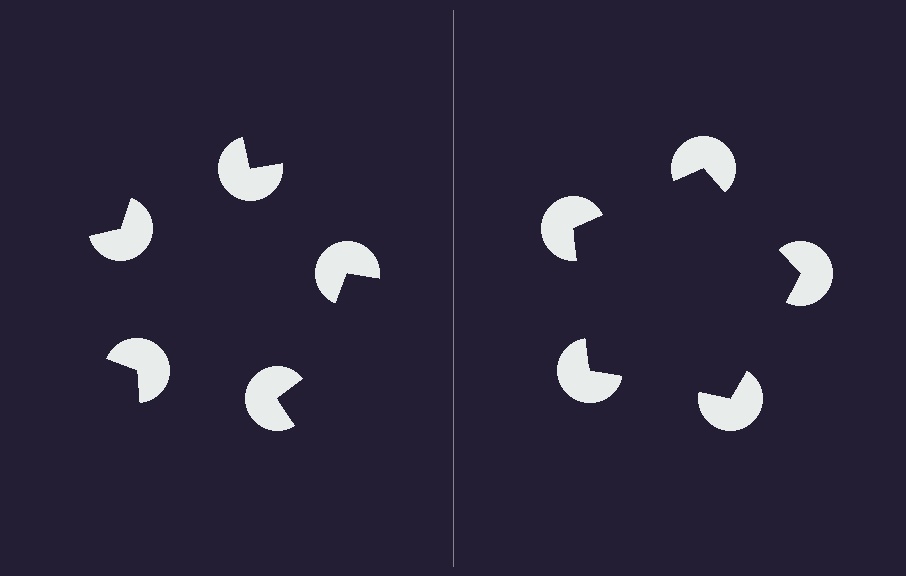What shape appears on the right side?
An illusory pentagon.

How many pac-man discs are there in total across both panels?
10 — 5 on each side.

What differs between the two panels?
The pac-man discs are positioned identically on both sides; only the wedge orientations differ. On the right they align to a pentagon; on the left they are misaligned.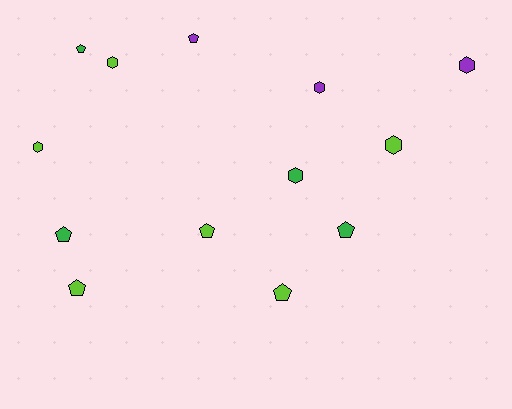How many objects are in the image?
There are 13 objects.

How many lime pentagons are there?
There are 3 lime pentagons.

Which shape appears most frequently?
Pentagon, with 7 objects.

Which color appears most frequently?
Lime, with 6 objects.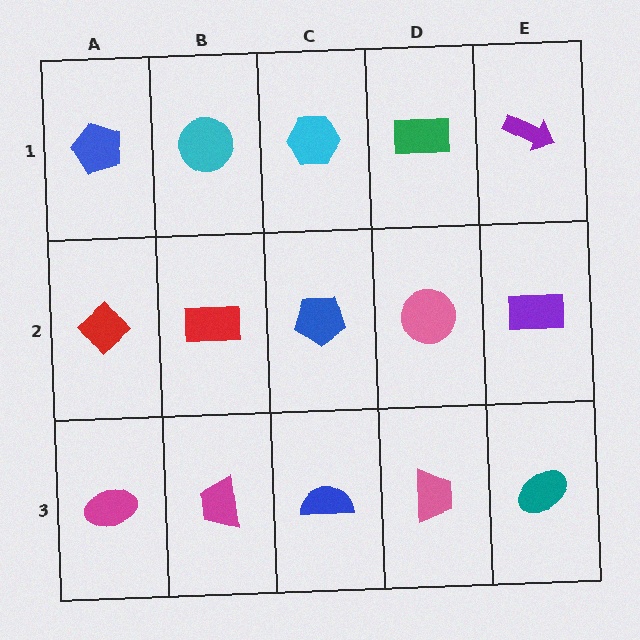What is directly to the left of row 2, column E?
A pink circle.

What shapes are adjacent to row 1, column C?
A blue pentagon (row 2, column C), a cyan circle (row 1, column B), a green rectangle (row 1, column D).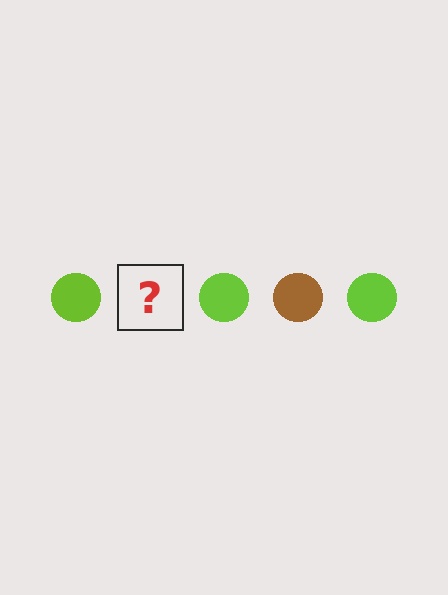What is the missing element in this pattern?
The missing element is a brown circle.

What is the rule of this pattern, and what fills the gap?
The rule is that the pattern cycles through lime, brown circles. The gap should be filled with a brown circle.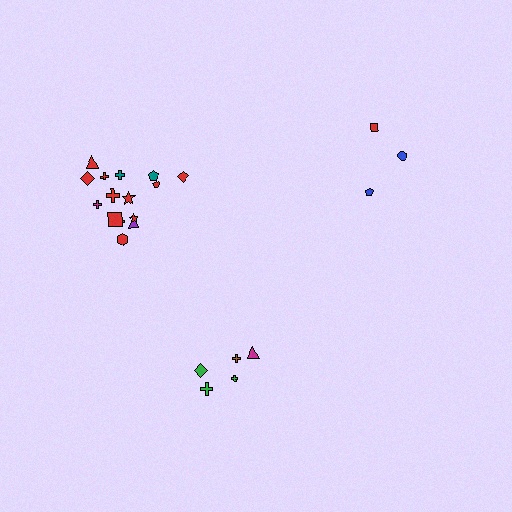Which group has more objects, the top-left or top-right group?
The top-left group.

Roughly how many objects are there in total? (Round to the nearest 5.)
Roughly 25 objects in total.